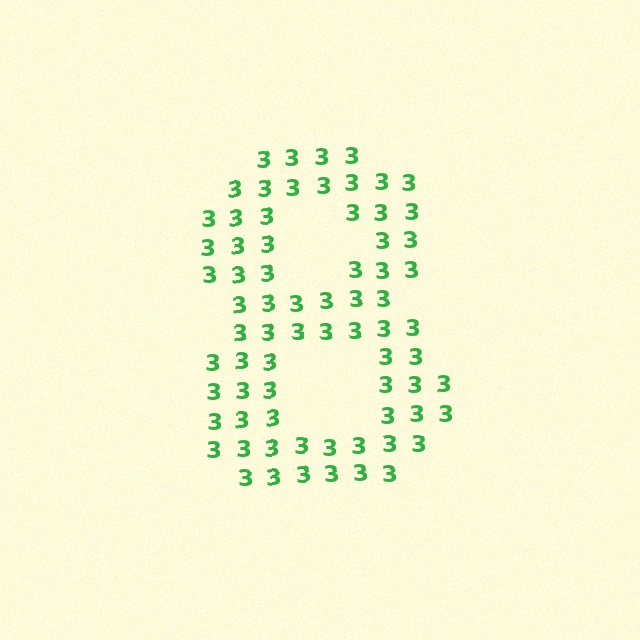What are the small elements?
The small elements are digit 3's.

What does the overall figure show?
The overall figure shows the digit 8.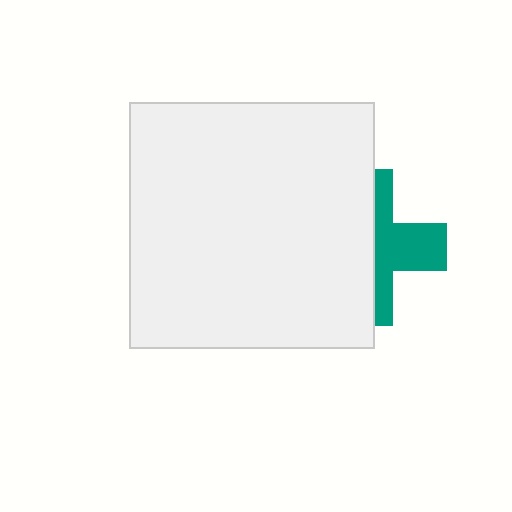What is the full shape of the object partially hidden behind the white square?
The partially hidden object is a teal cross.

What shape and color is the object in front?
The object in front is a white square.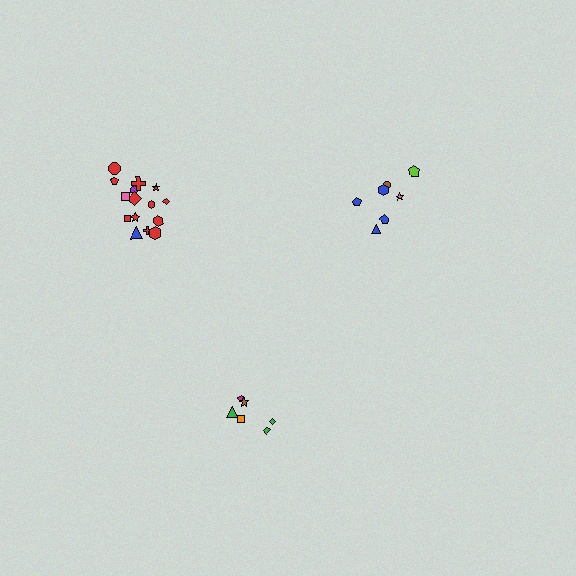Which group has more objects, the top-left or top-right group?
The top-left group.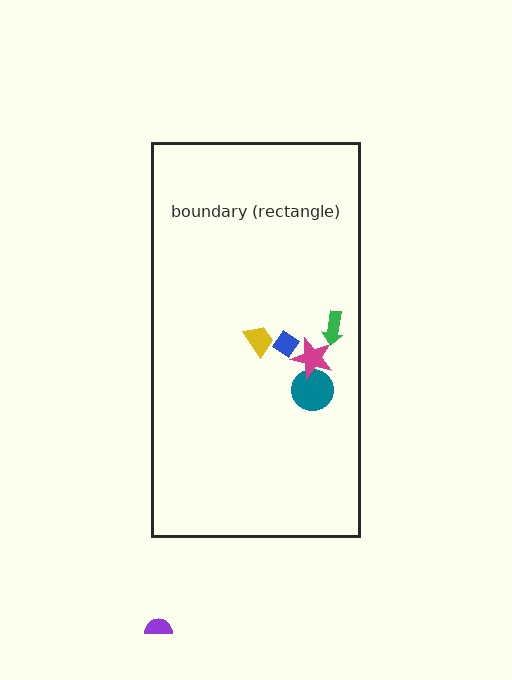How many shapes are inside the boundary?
5 inside, 1 outside.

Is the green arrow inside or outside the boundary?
Inside.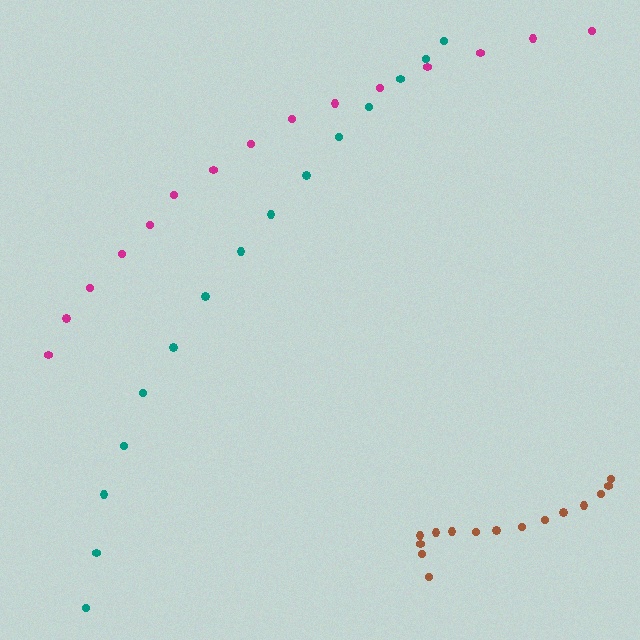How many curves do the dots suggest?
There are 3 distinct paths.